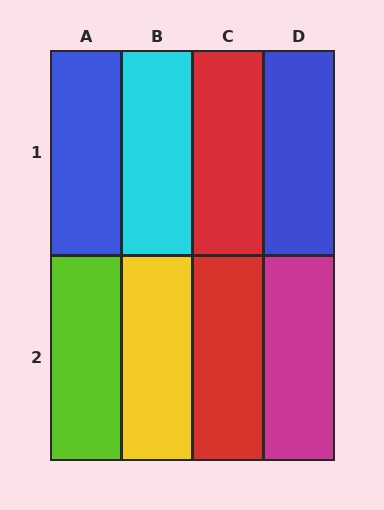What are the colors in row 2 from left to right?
Lime, yellow, red, magenta.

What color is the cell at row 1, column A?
Blue.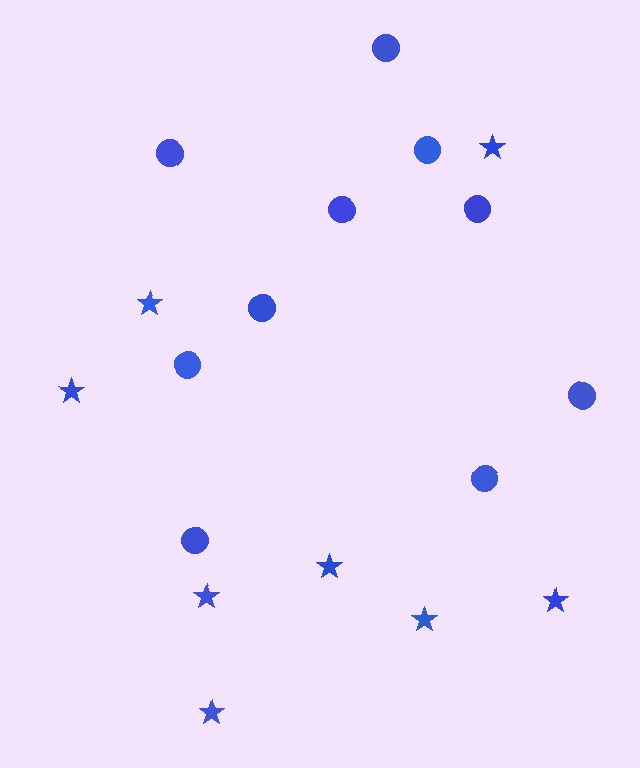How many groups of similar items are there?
There are 2 groups: one group of circles (10) and one group of stars (8).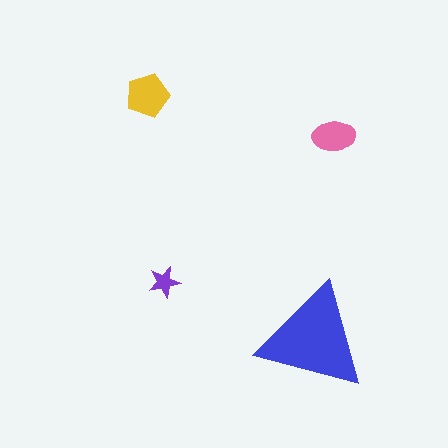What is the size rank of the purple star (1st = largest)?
4th.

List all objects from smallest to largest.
The purple star, the pink ellipse, the yellow pentagon, the blue triangle.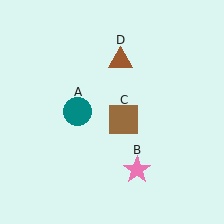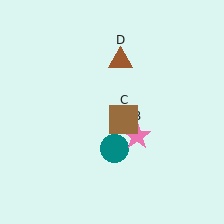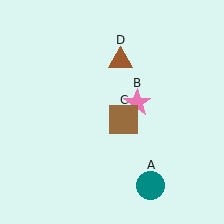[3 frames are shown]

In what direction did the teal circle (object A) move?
The teal circle (object A) moved down and to the right.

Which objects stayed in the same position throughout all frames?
Brown square (object C) and brown triangle (object D) remained stationary.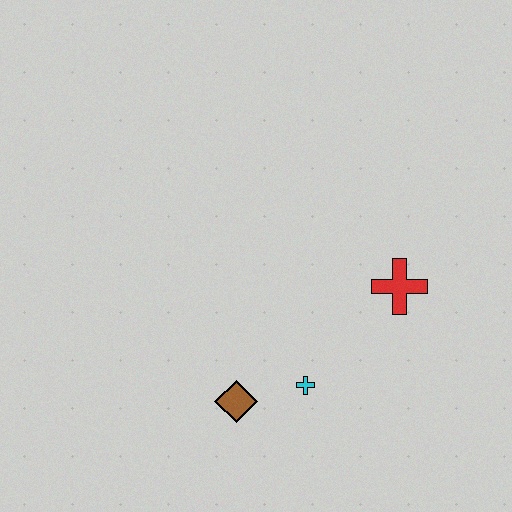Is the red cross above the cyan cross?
Yes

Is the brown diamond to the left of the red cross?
Yes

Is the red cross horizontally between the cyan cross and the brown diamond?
No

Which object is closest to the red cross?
The cyan cross is closest to the red cross.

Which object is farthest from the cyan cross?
The red cross is farthest from the cyan cross.